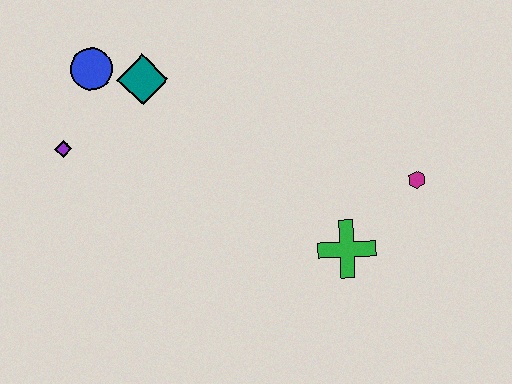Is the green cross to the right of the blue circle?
Yes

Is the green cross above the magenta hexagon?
No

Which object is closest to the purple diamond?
The blue circle is closest to the purple diamond.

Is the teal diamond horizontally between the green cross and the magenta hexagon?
No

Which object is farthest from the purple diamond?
The magenta hexagon is farthest from the purple diamond.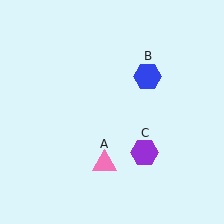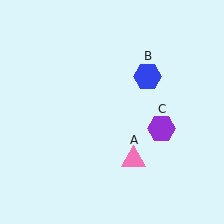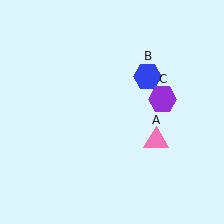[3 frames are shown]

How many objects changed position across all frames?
2 objects changed position: pink triangle (object A), purple hexagon (object C).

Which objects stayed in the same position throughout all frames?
Blue hexagon (object B) remained stationary.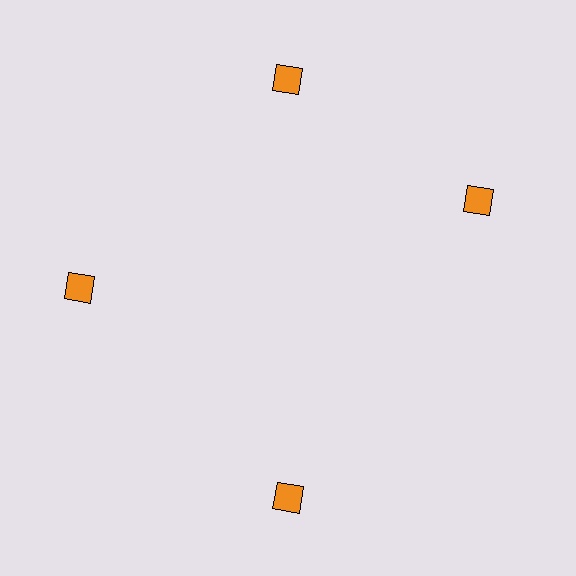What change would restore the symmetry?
The symmetry would be restored by rotating it back into even spacing with its neighbors so that all 4 diamonds sit at equal angles and equal distance from the center.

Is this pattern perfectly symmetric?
No. The 4 orange diamonds are arranged in a ring, but one element near the 3 o'clock position is rotated out of alignment along the ring, breaking the 4-fold rotational symmetry.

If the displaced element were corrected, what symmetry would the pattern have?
It would have 4-fold rotational symmetry — the pattern would map onto itself every 90 degrees.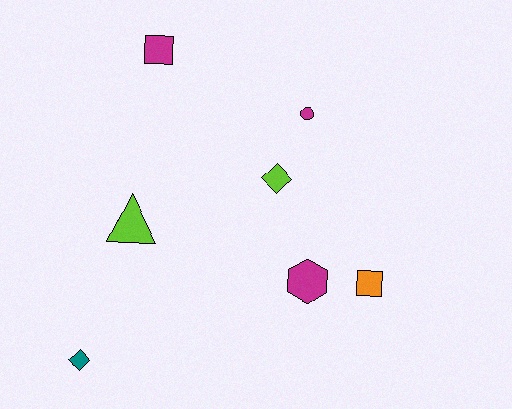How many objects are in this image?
There are 7 objects.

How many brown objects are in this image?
There are no brown objects.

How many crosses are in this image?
There are no crosses.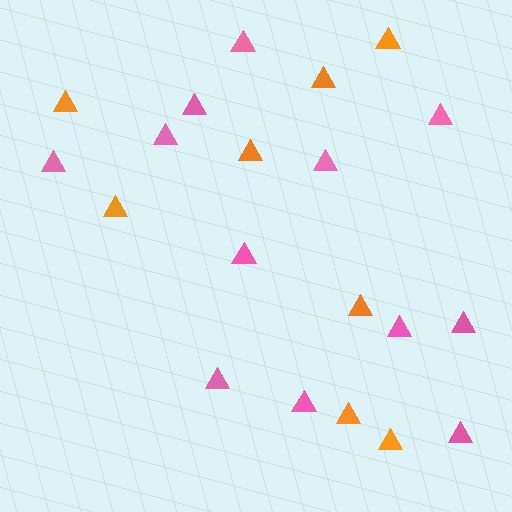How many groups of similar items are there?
There are 2 groups: one group of pink triangles (12) and one group of orange triangles (8).